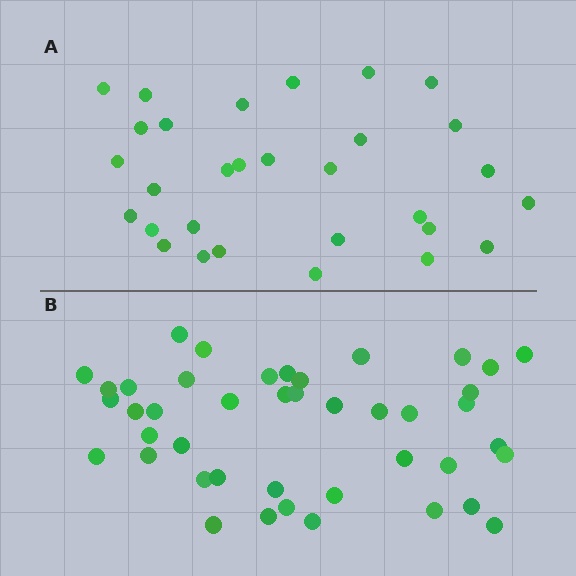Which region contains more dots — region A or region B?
Region B (the bottom region) has more dots.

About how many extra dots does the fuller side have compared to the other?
Region B has approximately 15 more dots than region A.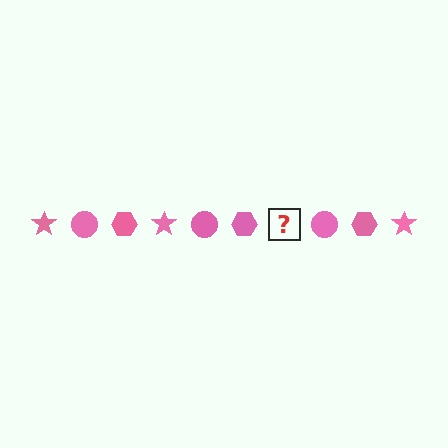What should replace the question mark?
The question mark should be replaced with a pink star.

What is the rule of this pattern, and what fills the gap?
The rule is that the pattern cycles through star, circle, hexagon shapes in pink. The gap should be filled with a pink star.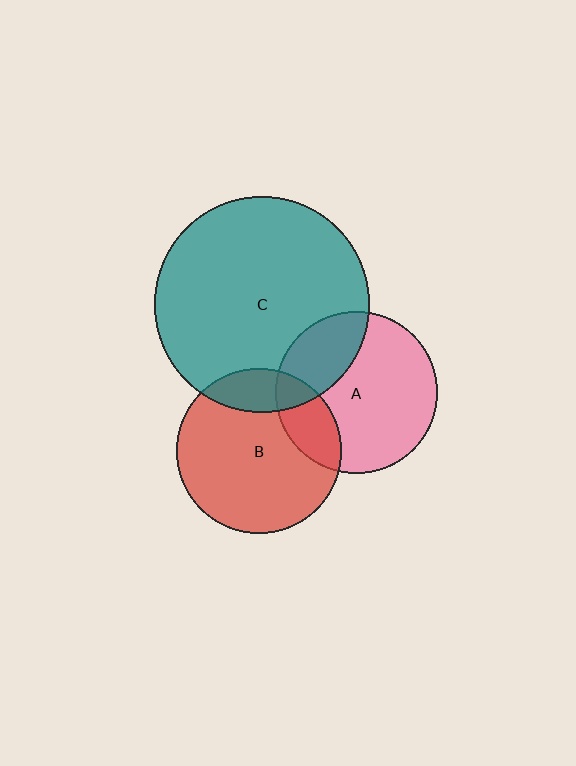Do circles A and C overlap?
Yes.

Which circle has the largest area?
Circle C (teal).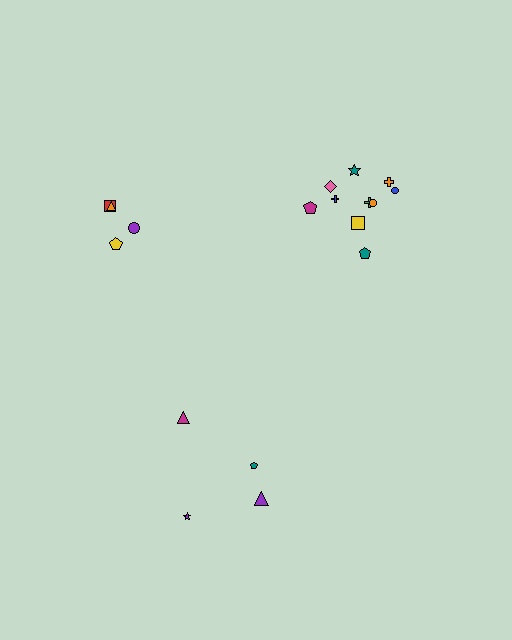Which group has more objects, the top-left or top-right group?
The top-right group.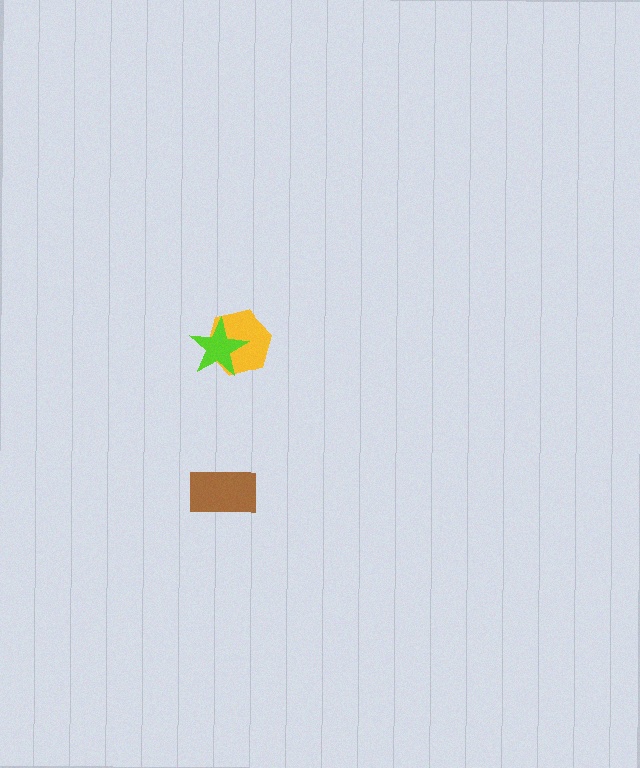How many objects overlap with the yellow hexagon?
1 object overlaps with the yellow hexagon.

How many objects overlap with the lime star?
1 object overlaps with the lime star.